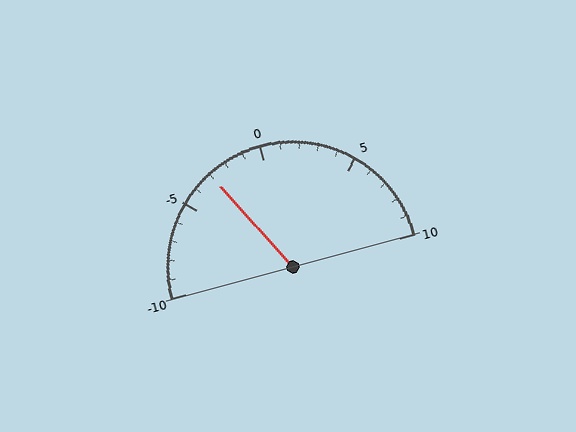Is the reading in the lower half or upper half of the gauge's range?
The reading is in the lower half of the range (-10 to 10).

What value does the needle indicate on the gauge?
The needle indicates approximately -3.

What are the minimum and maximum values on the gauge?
The gauge ranges from -10 to 10.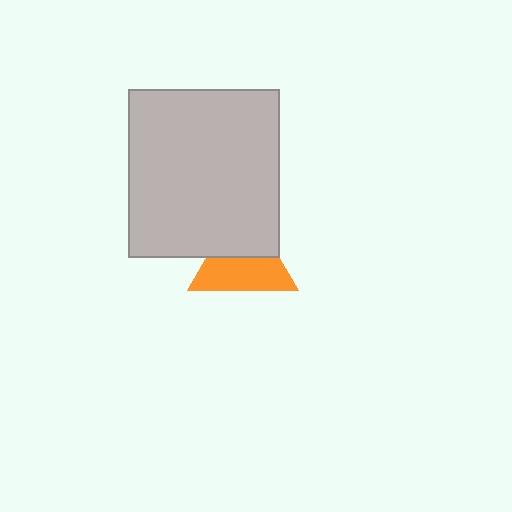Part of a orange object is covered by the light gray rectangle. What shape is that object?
It is a triangle.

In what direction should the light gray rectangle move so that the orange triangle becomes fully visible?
The light gray rectangle should move up. That is the shortest direction to clear the overlap and leave the orange triangle fully visible.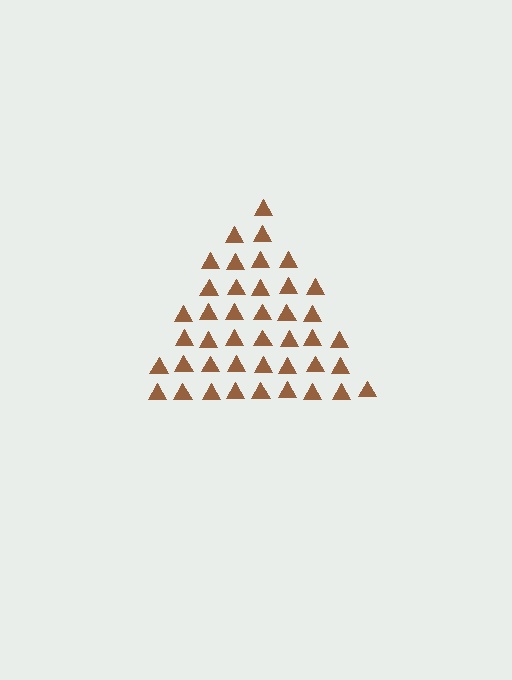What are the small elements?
The small elements are triangles.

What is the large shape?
The large shape is a triangle.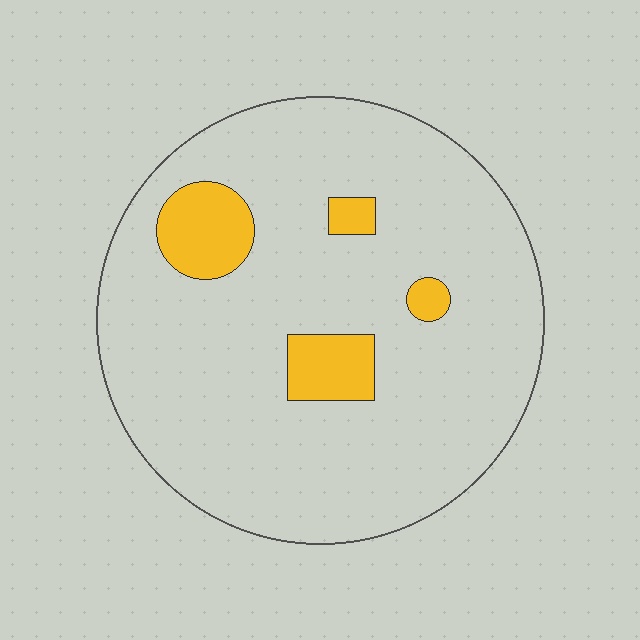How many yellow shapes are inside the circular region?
4.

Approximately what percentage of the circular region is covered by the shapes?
Approximately 10%.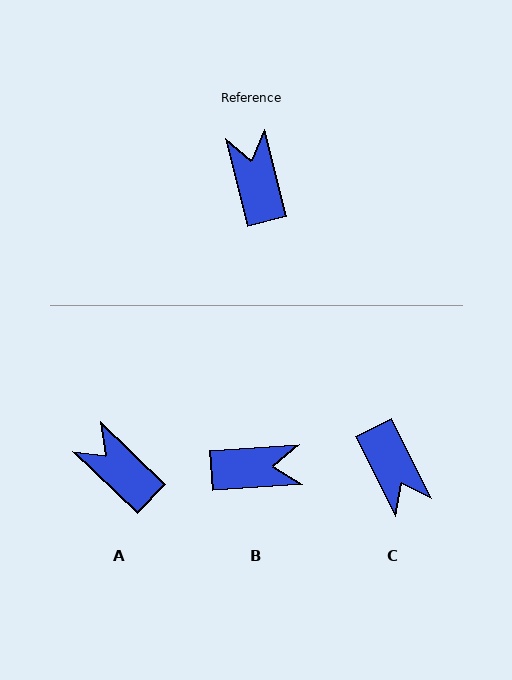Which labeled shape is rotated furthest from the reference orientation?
C, about 167 degrees away.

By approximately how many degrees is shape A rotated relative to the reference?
Approximately 33 degrees counter-clockwise.